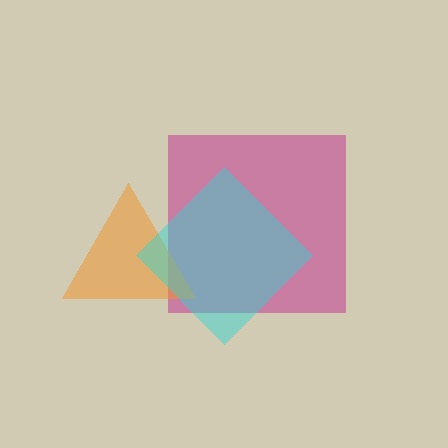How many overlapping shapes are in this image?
There are 3 overlapping shapes in the image.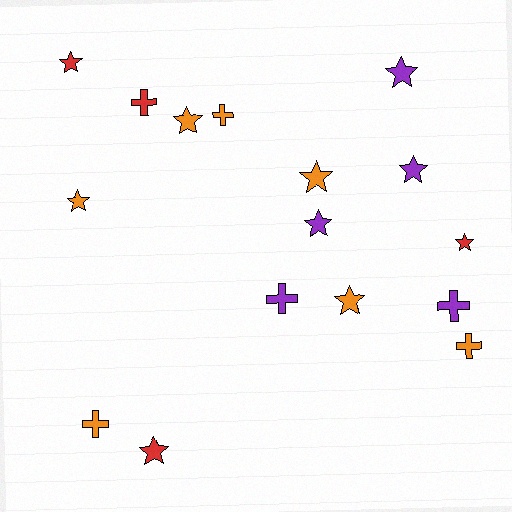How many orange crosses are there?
There are 3 orange crosses.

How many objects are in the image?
There are 16 objects.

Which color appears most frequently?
Orange, with 7 objects.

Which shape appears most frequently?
Star, with 10 objects.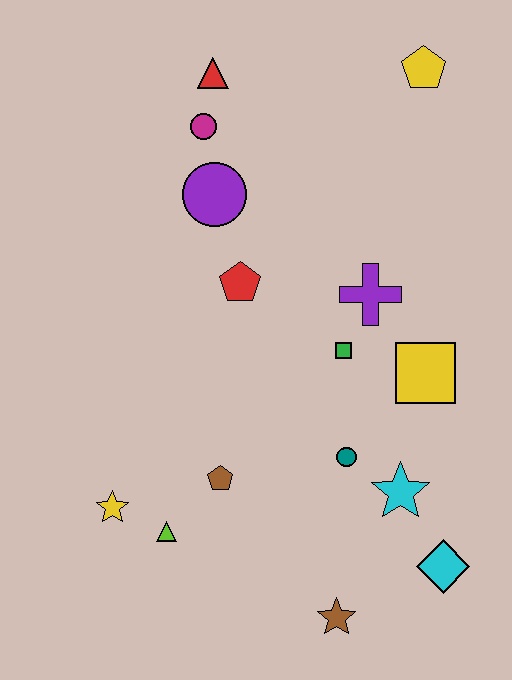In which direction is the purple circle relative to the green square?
The purple circle is above the green square.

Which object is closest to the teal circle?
The cyan star is closest to the teal circle.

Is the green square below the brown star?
No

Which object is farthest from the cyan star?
The red triangle is farthest from the cyan star.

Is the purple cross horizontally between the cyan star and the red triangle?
Yes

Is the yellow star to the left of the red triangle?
Yes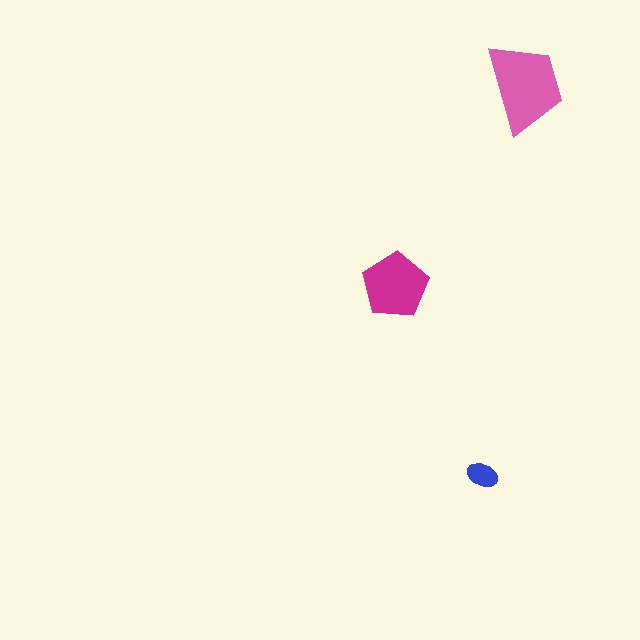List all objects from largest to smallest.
The pink trapezoid, the magenta pentagon, the blue ellipse.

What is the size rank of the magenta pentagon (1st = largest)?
2nd.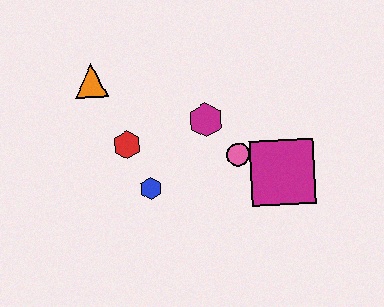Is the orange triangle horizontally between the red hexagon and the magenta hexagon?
No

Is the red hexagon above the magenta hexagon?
No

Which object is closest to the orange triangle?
The red hexagon is closest to the orange triangle.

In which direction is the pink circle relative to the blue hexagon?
The pink circle is to the right of the blue hexagon.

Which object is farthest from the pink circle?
The orange triangle is farthest from the pink circle.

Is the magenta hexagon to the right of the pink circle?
No